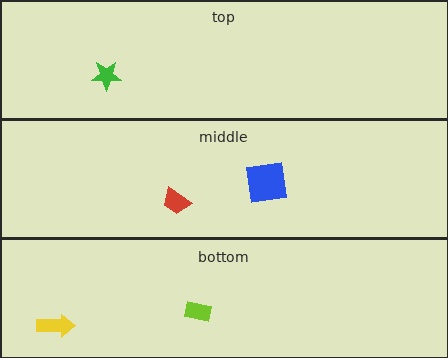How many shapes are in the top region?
1.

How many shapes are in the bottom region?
2.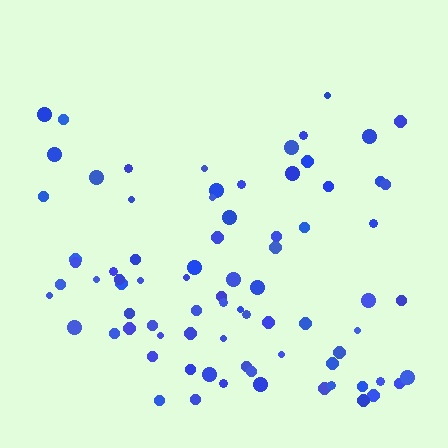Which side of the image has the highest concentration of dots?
The bottom.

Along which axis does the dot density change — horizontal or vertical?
Vertical.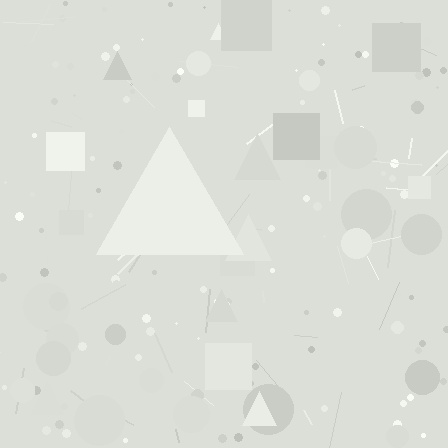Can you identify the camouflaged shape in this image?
The camouflaged shape is a triangle.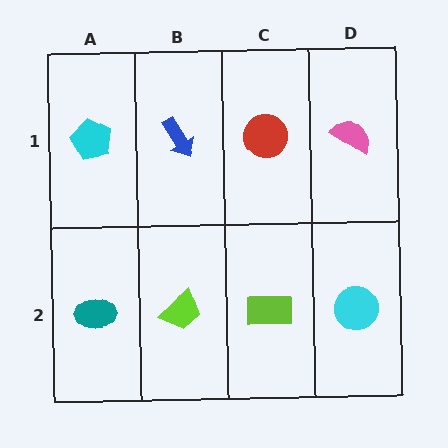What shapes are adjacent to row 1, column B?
A lime trapezoid (row 2, column B), a cyan pentagon (row 1, column A), a red circle (row 1, column C).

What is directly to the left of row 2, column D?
A lime rectangle.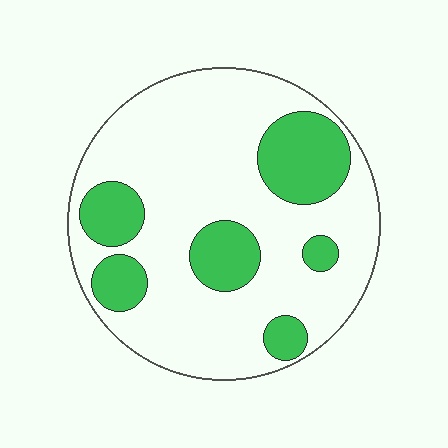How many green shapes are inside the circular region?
6.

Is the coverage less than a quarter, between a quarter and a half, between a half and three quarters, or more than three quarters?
Between a quarter and a half.